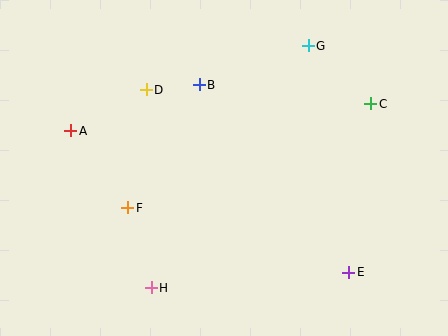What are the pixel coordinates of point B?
Point B is at (199, 85).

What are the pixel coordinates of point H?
Point H is at (151, 288).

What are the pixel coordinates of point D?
Point D is at (146, 90).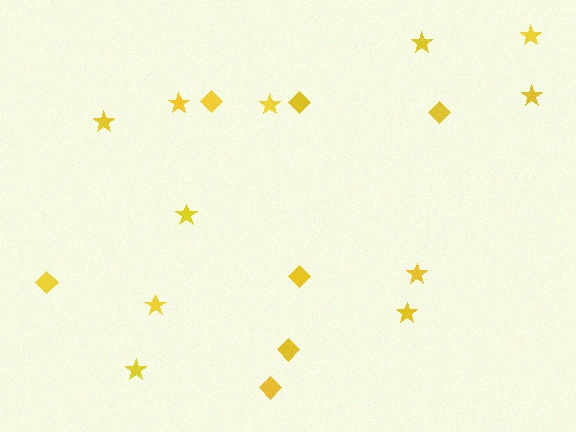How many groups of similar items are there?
There are 2 groups: one group of diamonds (7) and one group of stars (11).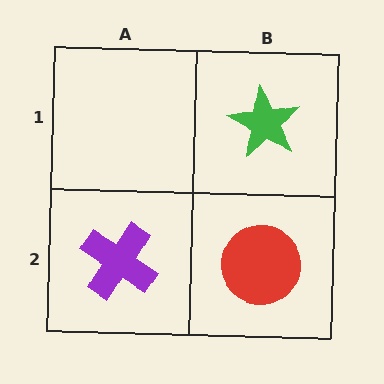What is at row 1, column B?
A green star.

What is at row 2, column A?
A purple cross.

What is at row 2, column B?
A red circle.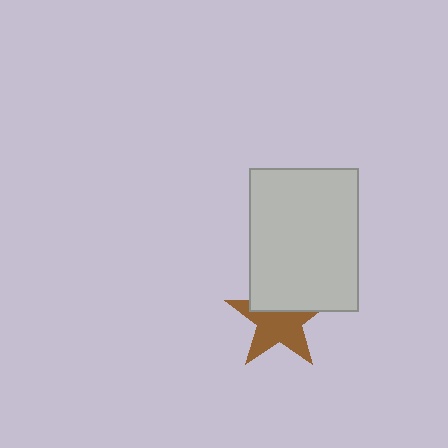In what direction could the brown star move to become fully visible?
The brown star could move down. That would shift it out from behind the light gray rectangle entirely.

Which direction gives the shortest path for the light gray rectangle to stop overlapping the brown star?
Moving up gives the shortest separation.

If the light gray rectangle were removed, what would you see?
You would see the complete brown star.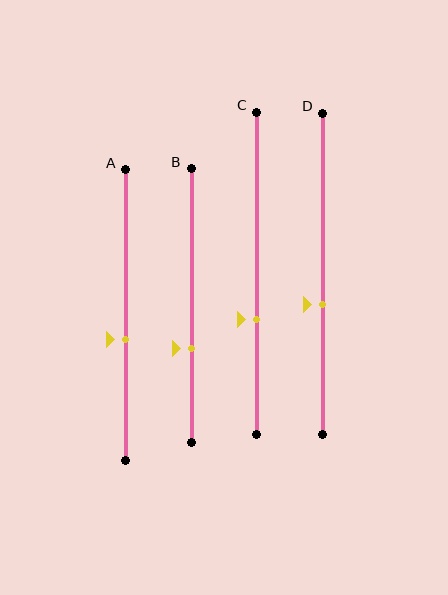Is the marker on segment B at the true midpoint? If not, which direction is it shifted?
No, the marker on segment B is shifted downward by about 15% of the segment length.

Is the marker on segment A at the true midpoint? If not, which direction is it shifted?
No, the marker on segment A is shifted downward by about 9% of the segment length.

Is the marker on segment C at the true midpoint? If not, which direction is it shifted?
No, the marker on segment C is shifted downward by about 14% of the segment length.